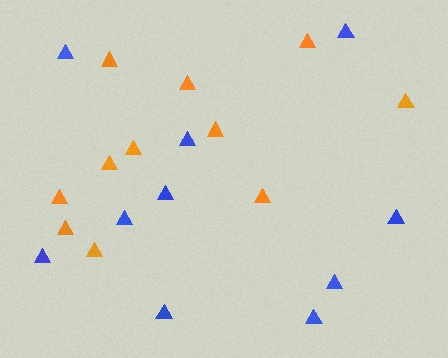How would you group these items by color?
There are 2 groups: one group of orange triangles (11) and one group of blue triangles (10).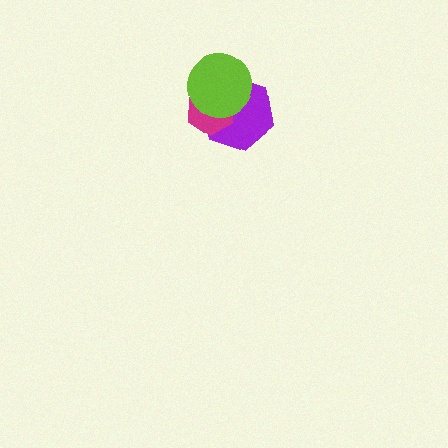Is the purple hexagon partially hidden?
Yes, it is partially covered by another shape.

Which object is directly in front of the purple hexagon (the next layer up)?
The magenta hexagon is directly in front of the purple hexagon.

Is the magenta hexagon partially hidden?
Yes, it is partially covered by another shape.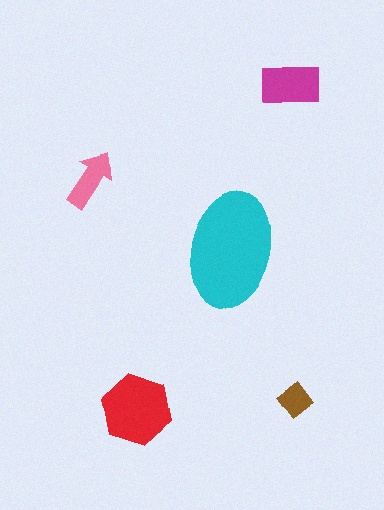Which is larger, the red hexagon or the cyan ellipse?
The cyan ellipse.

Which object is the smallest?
The brown diamond.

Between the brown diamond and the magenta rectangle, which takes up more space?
The magenta rectangle.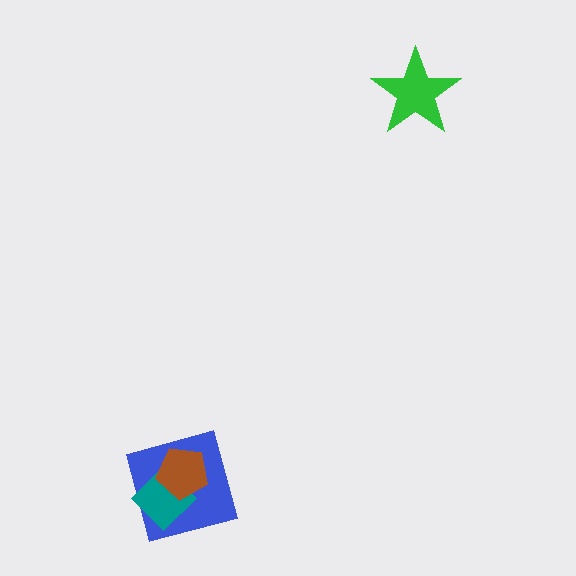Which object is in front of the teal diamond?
The brown pentagon is in front of the teal diamond.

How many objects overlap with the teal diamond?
2 objects overlap with the teal diamond.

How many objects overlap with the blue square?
2 objects overlap with the blue square.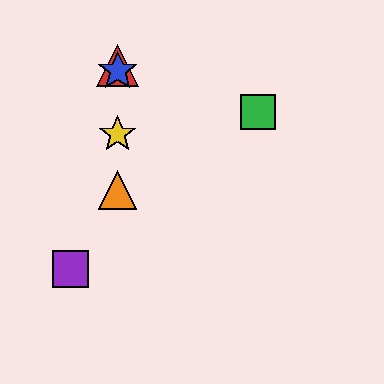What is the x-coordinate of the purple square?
The purple square is at x≈70.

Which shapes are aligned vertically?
The red triangle, the blue star, the yellow star, the orange triangle are aligned vertically.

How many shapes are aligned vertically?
4 shapes (the red triangle, the blue star, the yellow star, the orange triangle) are aligned vertically.